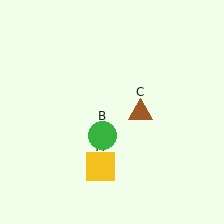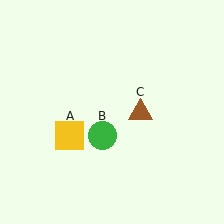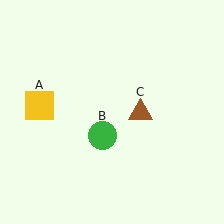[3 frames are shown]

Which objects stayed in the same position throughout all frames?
Green circle (object B) and brown triangle (object C) remained stationary.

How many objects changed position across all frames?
1 object changed position: yellow square (object A).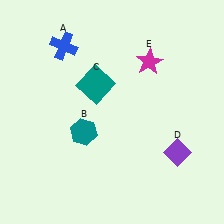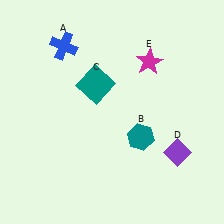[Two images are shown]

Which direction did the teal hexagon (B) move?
The teal hexagon (B) moved right.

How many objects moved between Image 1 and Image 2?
1 object moved between the two images.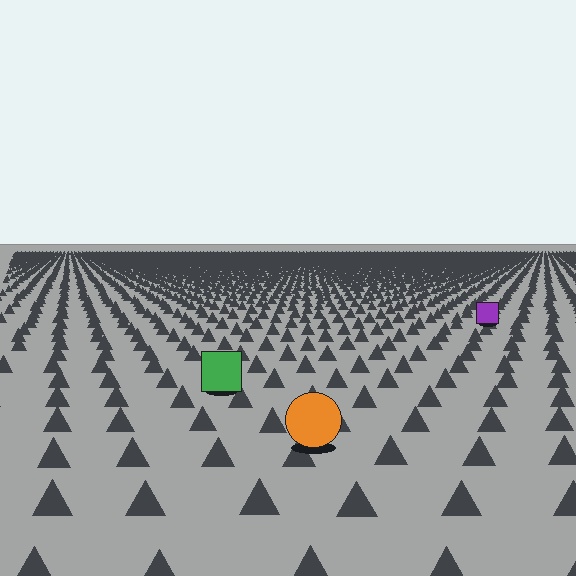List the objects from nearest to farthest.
From nearest to farthest: the orange circle, the green square, the purple square.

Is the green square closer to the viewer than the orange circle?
No. The orange circle is closer — you can tell from the texture gradient: the ground texture is coarser near it.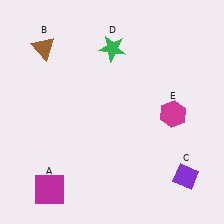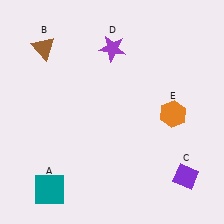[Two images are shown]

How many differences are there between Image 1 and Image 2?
There are 3 differences between the two images.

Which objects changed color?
A changed from magenta to teal. D changed from green to purple. E changed from magenta to orange.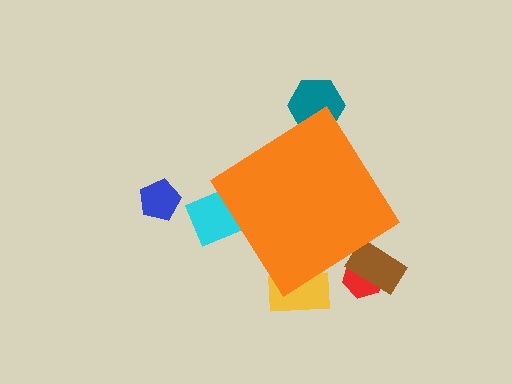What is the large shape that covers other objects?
An orange diamond.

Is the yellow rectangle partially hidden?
Yes, the yellow rectangle is partially hidden behind the orange diamond.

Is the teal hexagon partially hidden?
Yes, the teal hexagon is partially hidden behind the orange diamond.